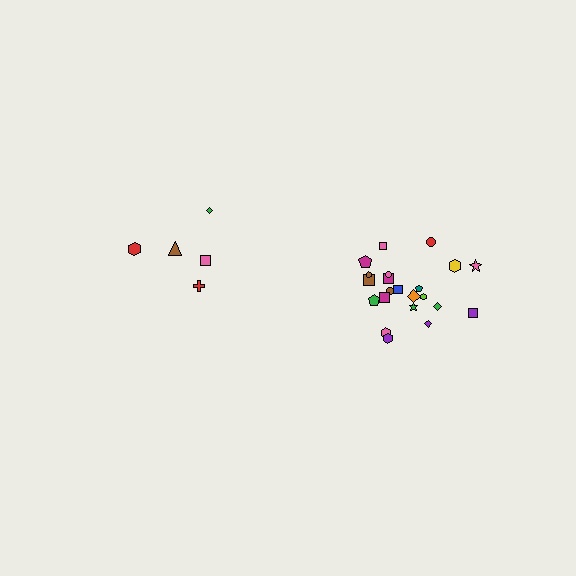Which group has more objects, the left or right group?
The right group.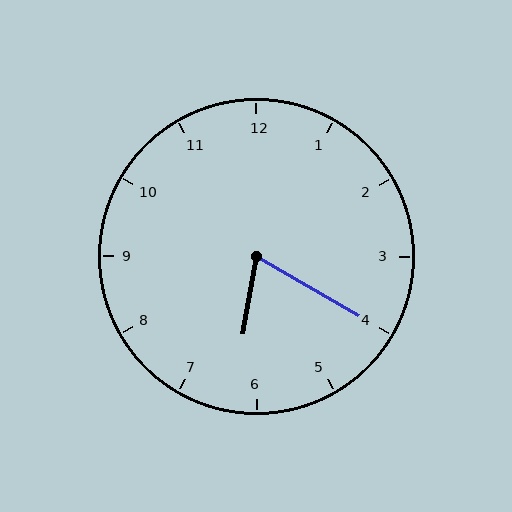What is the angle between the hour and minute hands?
Approximately 70 degrees.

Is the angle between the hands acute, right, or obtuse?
It is acute.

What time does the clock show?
6:20.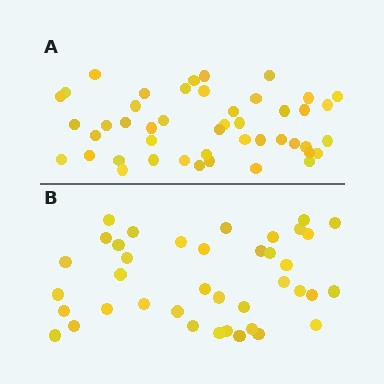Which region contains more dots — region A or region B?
Region A (the top region) has more dots.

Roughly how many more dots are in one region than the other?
Region A has roughly 8 or so more dots than region B.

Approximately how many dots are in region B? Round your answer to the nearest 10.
About 40 dots. (The exact count is 39, which rounds to 40.)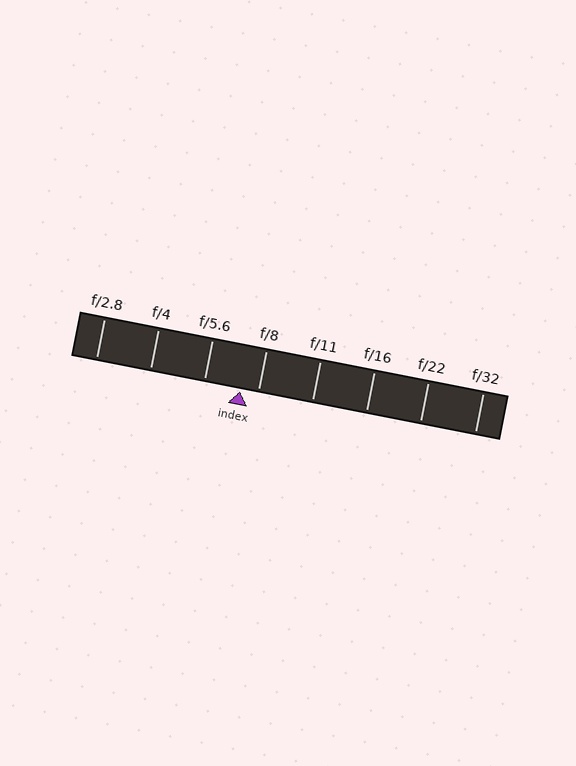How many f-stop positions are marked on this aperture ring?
There are 8 f-stop positions marked.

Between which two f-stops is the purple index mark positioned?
The index mark is between f/5.6 and f/8.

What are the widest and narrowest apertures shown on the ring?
The widest aperture shown is f/2.8 and the narrowest is f/32.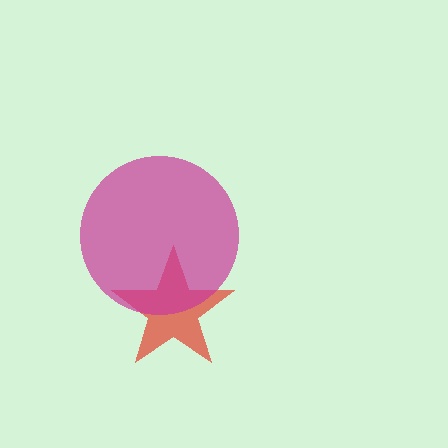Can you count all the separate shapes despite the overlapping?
Yes, there are 2 separate shapes.